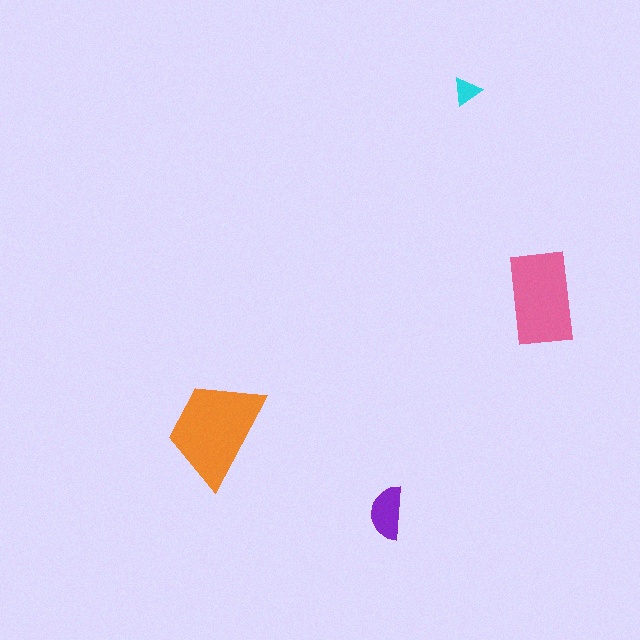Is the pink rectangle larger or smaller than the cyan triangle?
Larger.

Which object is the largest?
The orange trapezoid.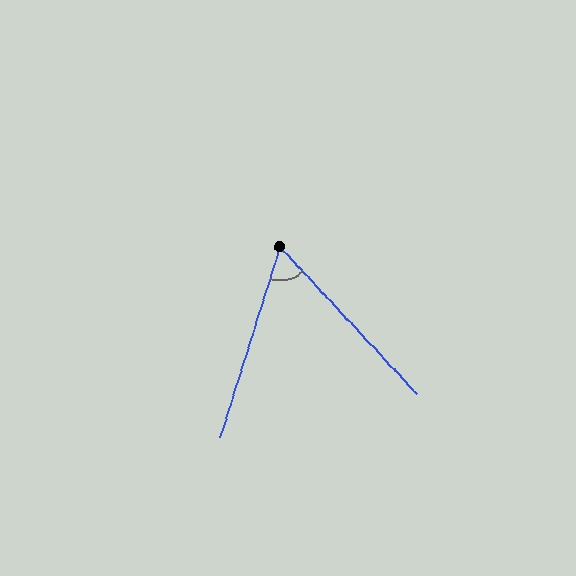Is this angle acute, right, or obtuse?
It is acute.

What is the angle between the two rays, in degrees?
Approximately 60 degrees.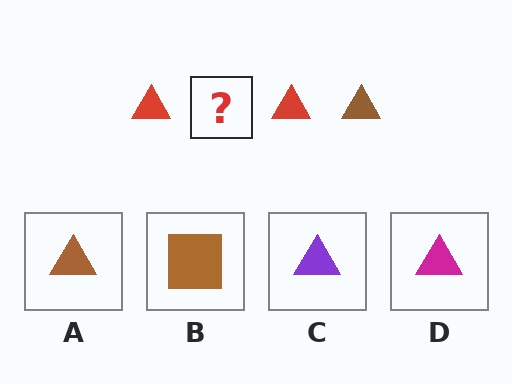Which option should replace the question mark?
Option A.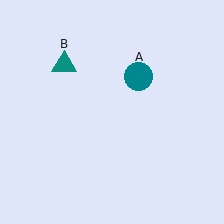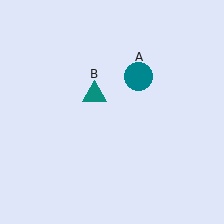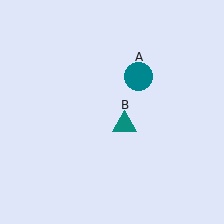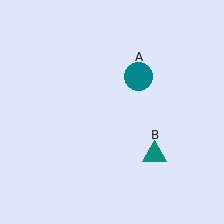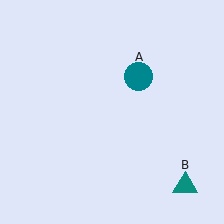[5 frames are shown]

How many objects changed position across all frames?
1 object changed position: teal triangle (object B).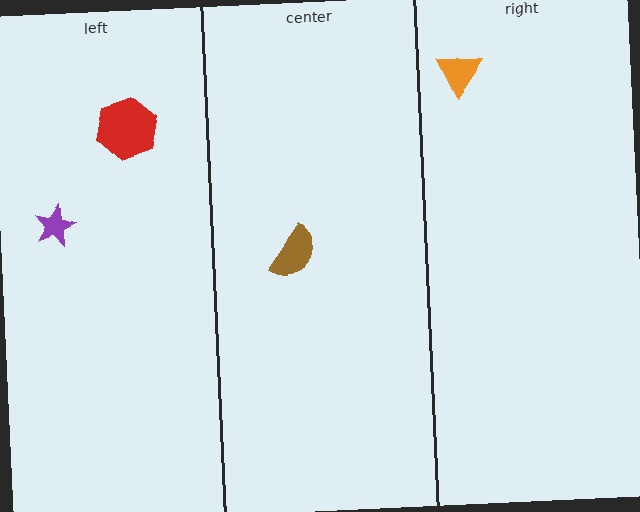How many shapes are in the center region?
1.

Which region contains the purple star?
The left region.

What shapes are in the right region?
The orange triangle.